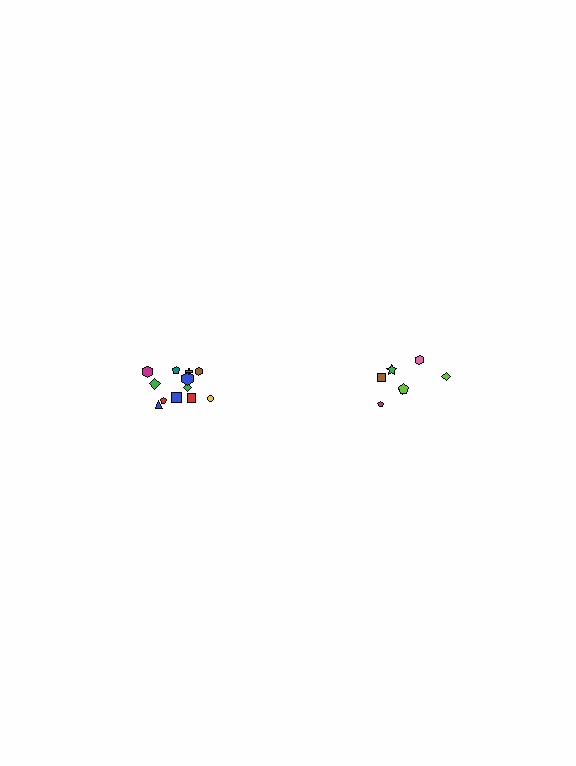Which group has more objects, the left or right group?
The left group.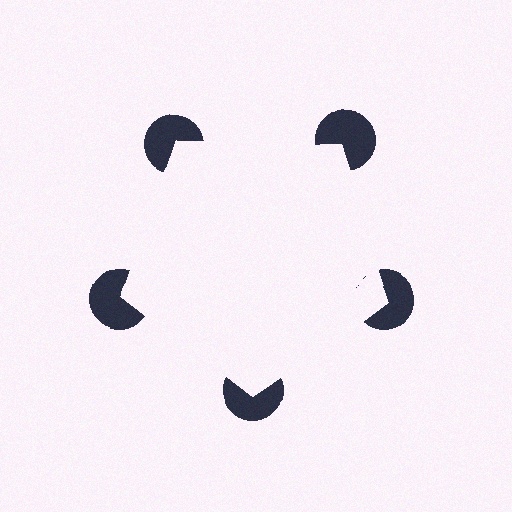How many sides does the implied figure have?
5 sides.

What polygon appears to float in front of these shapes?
An illusory pentagon — its edges are inferred from the aligned wedge cuts in the pac-man discs, not physically drawn.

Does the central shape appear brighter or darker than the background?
It typically appears slightly brighter than the background, even though no actual brightness change is drawn.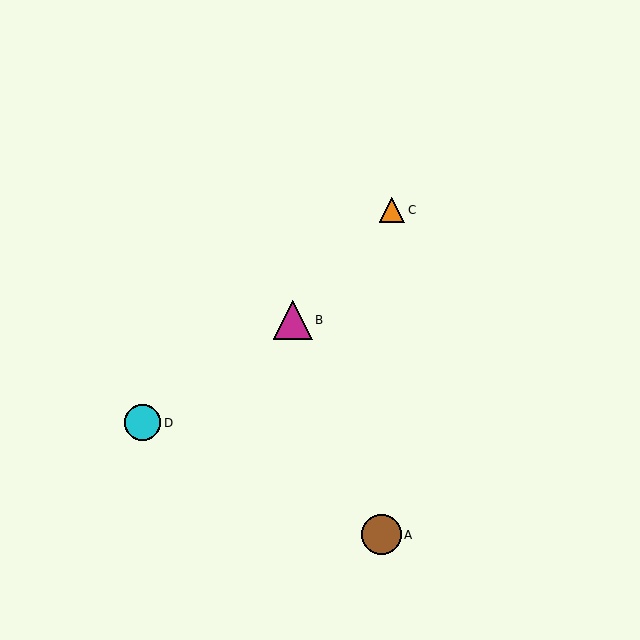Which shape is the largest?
The brown circle (labeled A) is the largest.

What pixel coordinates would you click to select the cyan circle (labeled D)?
Click at (143, 423) to select the cyan circle D.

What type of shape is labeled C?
Shape C is an orange triangle.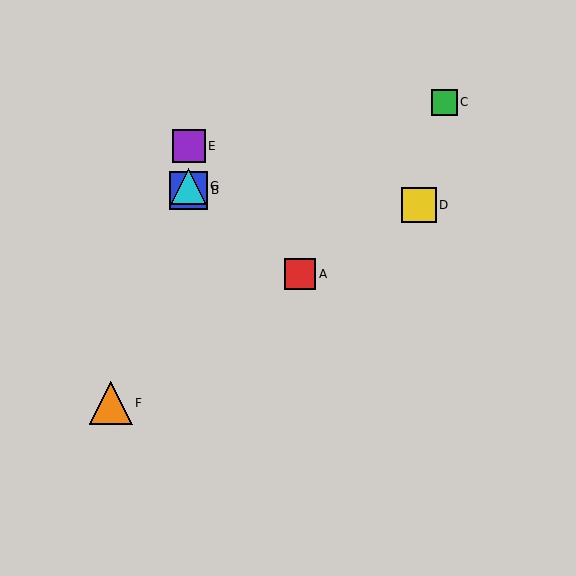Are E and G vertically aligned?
Yes, both are at x≈189.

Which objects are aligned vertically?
Objects B, E, G are aligned vertically.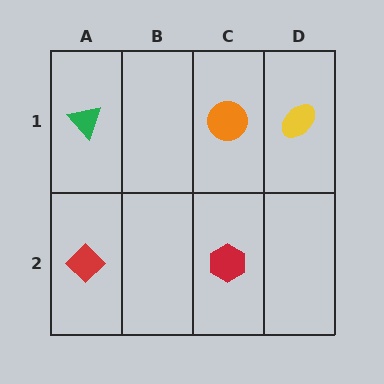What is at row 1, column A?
A green triangle.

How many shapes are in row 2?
2 shapes.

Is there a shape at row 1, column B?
No, that cell is empty.